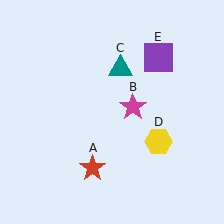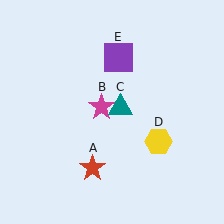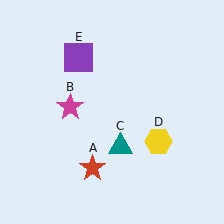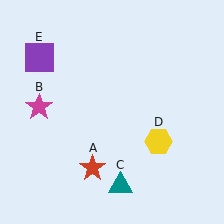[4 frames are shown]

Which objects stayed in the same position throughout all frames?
Red star (object A) and yellow hexagon (object D) remained stationary.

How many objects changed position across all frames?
3 objects changed position: magenta star (object B), teal triangle (object C), purple square (object E).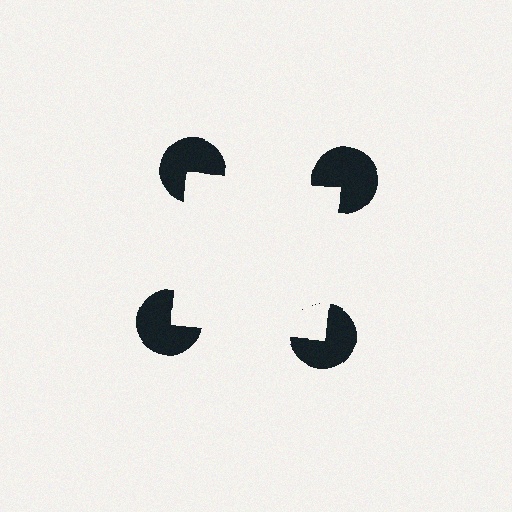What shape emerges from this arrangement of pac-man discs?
An illusory square — its edges are inferred from the aligned wedge cuts in the pac-man discs, not physically drawn.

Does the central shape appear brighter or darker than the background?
It typically appears slightly brighter than the background, even though no actual brightness change is drawn.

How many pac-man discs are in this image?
There are 4 — one at each vertex of the illusory square.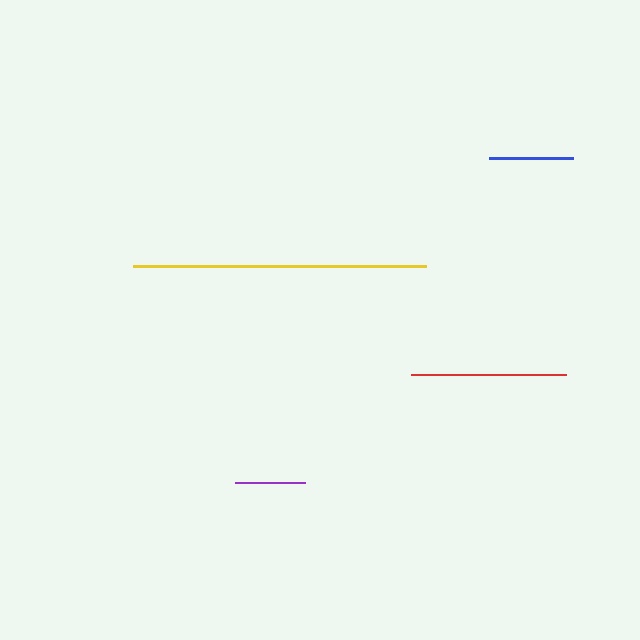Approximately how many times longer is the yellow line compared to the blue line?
The yellow line is approximately 3.5 times the length of the blue line.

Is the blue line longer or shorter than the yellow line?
The yellow line is longer than the blue line.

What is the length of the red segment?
The red segment is approximately 154 pixels long.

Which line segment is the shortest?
The purple line is the shortest at approximately 70 pixels.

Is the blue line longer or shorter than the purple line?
The blue line is longer than the purple line.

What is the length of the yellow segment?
The yellow segment is approximately 294 pixels long.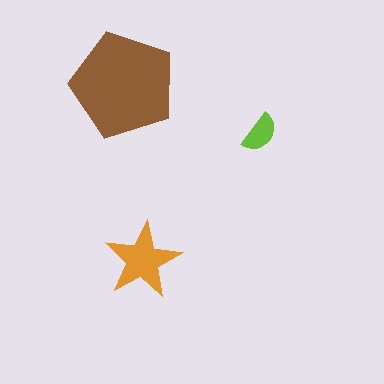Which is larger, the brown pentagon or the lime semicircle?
The brown pentagon.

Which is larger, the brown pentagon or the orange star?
The brown pentagon.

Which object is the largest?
The brown pentagon.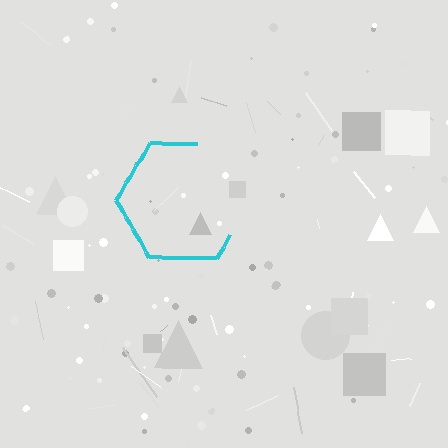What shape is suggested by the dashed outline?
The dashed outline suggests a hexagon.